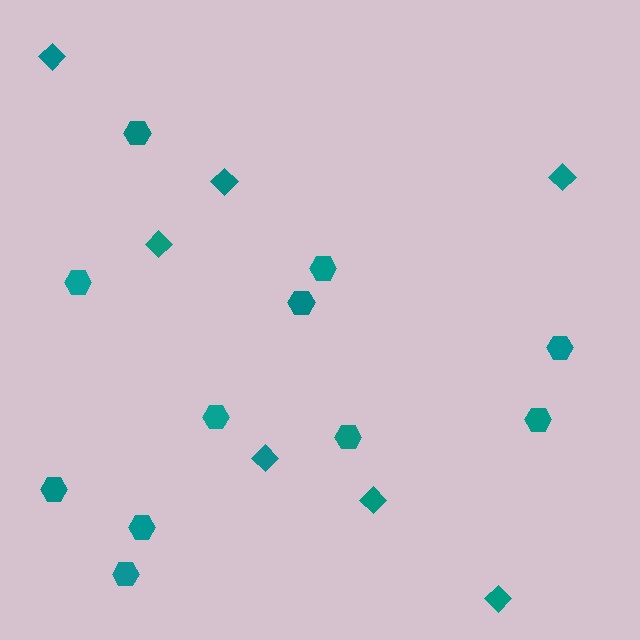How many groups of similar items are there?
There are 2 groups: one group of diamonds (7) and one group of hexagons (11).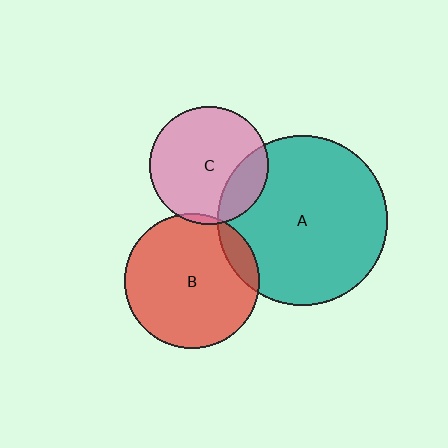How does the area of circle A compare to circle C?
Approximately 2.0 times.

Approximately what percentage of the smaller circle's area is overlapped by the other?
Approximately 5%.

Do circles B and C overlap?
Yes.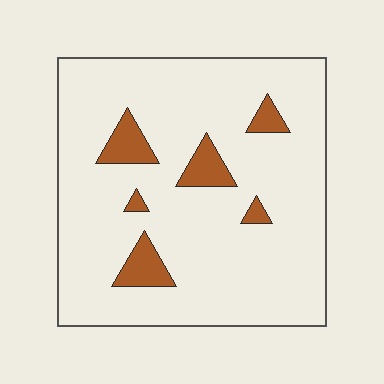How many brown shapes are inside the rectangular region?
6.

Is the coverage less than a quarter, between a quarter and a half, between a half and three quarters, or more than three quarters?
Less than a quarter.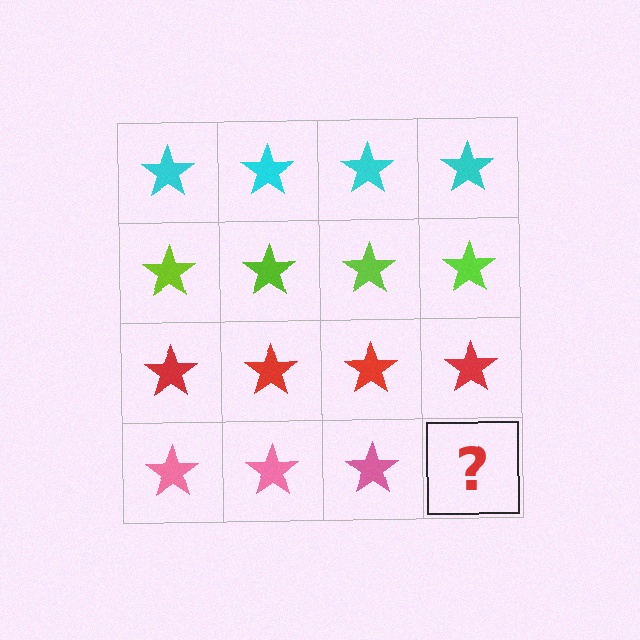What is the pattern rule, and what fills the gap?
The rule is that each row has a consistent color. The gap should be filled with a pink star.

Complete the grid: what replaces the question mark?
The question mark should be replaced with a pink star.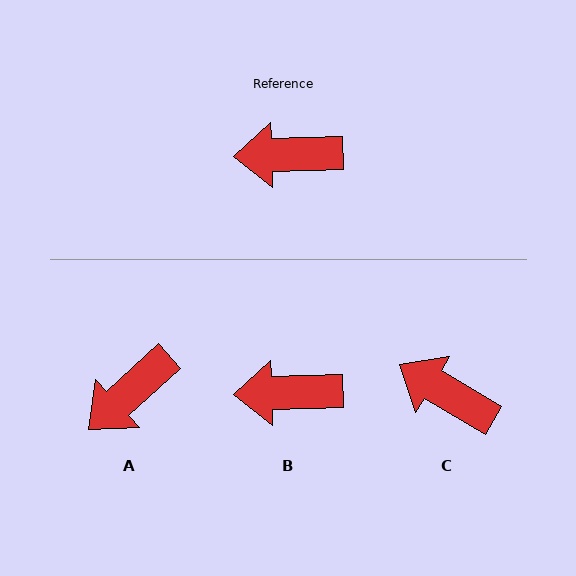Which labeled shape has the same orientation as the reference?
B.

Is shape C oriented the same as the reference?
No, it is off by about 33 degrees.